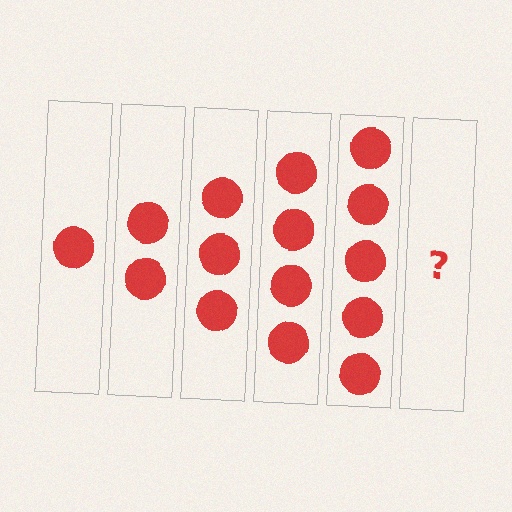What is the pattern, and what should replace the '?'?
The pattern is that each step adds one more circle. The '?' should be 6 circles.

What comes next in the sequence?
The next element should be 6 circles.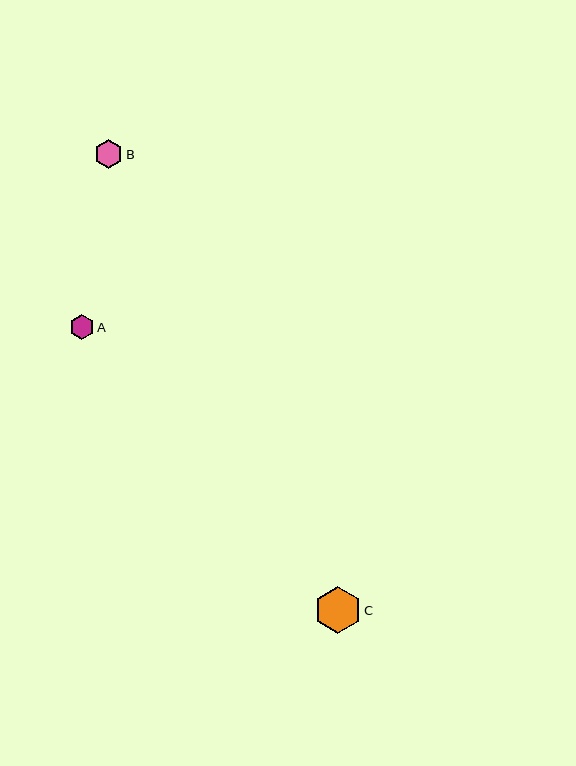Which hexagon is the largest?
Hexagon C is the largest with a size of approximately 47 pixels.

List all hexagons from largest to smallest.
From largest to smallest: C, B, A.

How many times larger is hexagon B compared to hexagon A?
Hexagon B is approximately 1.2 times the size of hexagon A.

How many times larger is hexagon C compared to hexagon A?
Hexagon C is approximately 1.9 times the size of hexagon A.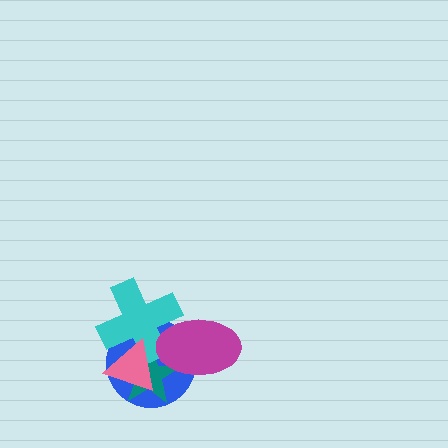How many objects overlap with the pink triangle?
3 objects overlap with the pink triangle.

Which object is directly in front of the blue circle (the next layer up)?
The teal star is directly in front of the blue circle.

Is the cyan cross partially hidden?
Yes, it is partially covered by another shape.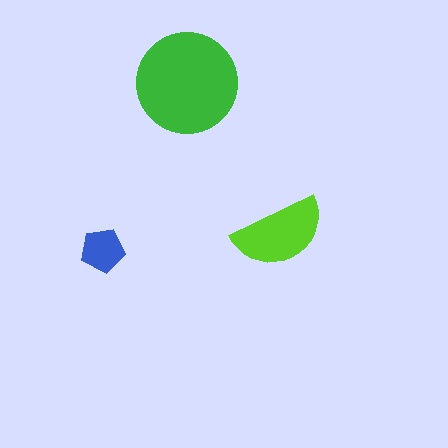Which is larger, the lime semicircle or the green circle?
The green circle.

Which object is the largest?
The green circle.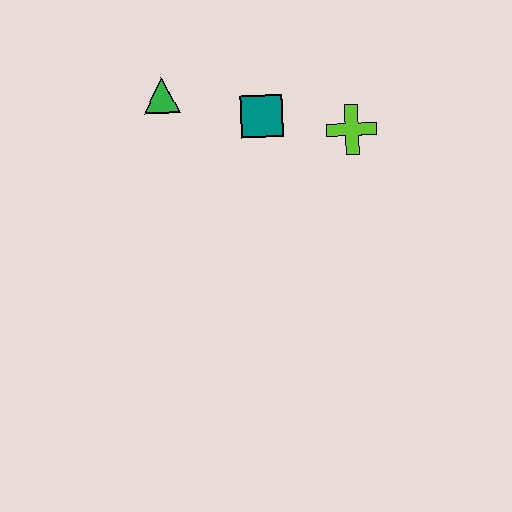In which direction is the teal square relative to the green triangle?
The teal square is to the right of the green triangle.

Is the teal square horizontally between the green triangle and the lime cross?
Yes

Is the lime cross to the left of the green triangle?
No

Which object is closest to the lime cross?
The teal square is closest to the lime cross.